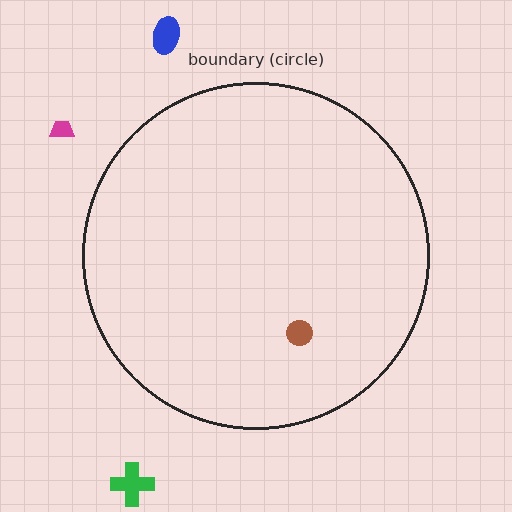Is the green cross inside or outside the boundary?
Outside.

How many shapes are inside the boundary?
1 inside, 3 outside.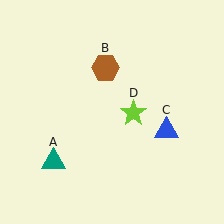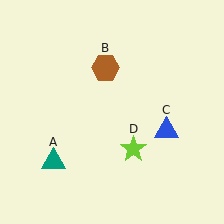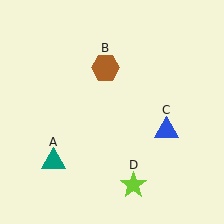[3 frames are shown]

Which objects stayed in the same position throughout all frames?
Teal triangle (object A) and brown hexagon (object B) and blue triangle (object C) remained stationary.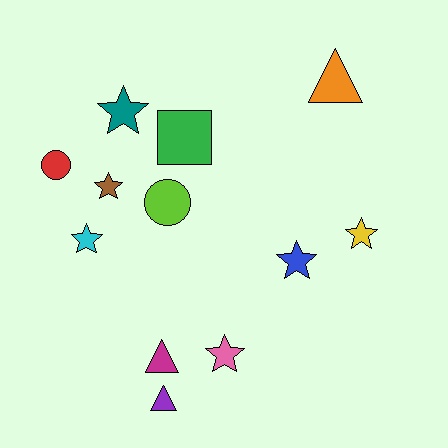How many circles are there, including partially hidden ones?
There are 2 circles.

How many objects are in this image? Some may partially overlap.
There are 12 objects.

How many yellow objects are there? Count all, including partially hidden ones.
There is 1 yellow object.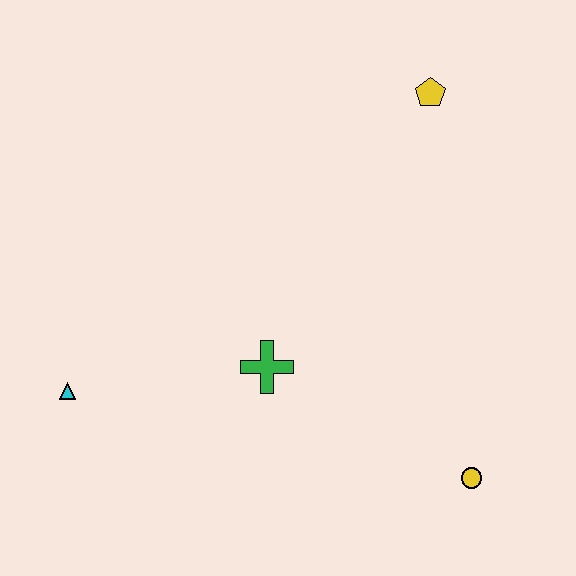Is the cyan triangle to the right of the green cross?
No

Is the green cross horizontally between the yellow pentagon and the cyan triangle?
Yes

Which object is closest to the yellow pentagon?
The green cross is closest to the yellow pentagon.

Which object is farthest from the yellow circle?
The cyan triangle is farthest from the yellow circle.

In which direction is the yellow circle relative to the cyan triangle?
The yellow circle is to the right of the cyan triangle.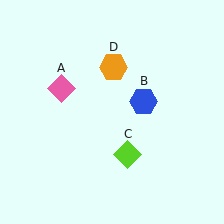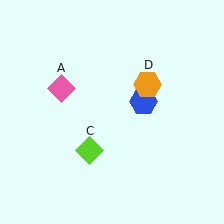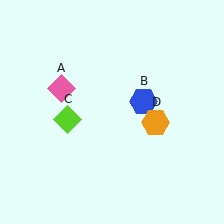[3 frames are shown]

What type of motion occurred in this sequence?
The lime diamond (object C), orange hexagon (object D) rotated clockwise around the center of the scene.